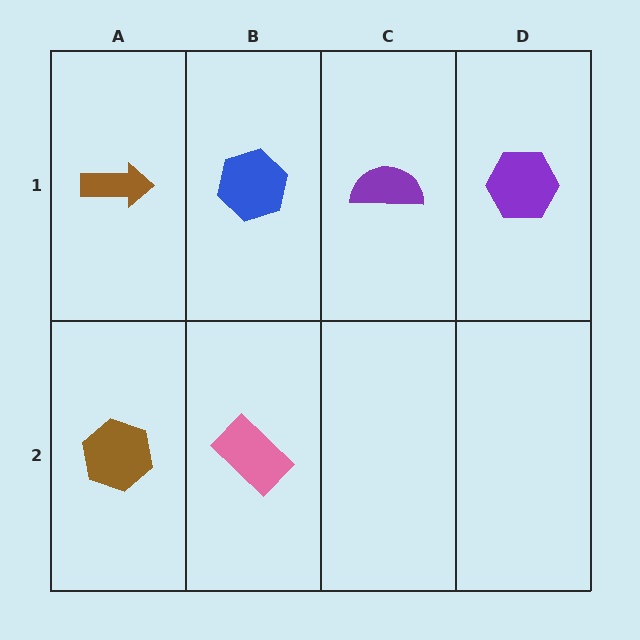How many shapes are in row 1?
4 shapes.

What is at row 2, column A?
A brown hexagon.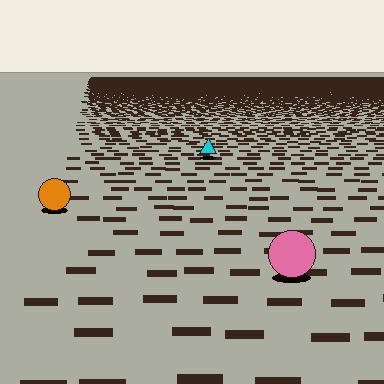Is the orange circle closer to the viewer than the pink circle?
No. The pink circle is closer — you can tell from the texture gradient: the ground texture is coarser near it.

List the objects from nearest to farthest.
From nearest to farthest: the pink circle, the orange circle, the cyan triangle.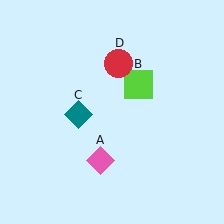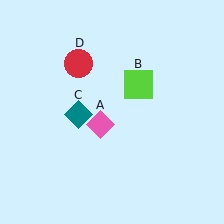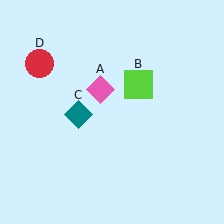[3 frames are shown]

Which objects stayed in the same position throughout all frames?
Lime square (object B) and teal diamond (object C) remained stationary.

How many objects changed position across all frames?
2 objects changed position: pink diamond (object A), red circle (object D).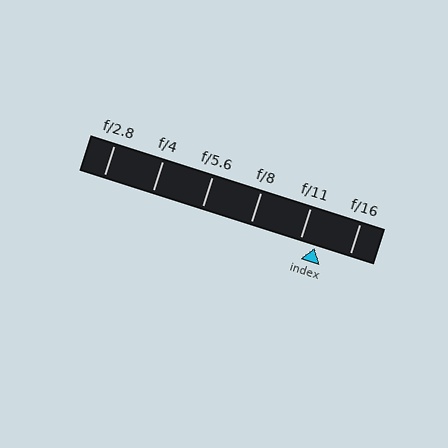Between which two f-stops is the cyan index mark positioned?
The index mark is between f/11 and f/16.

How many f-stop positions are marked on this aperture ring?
There are 6 f-stop positions marked.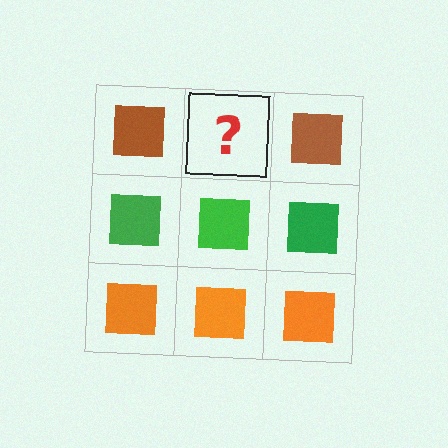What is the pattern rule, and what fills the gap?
The rule is that each row has a consistent color. The gap should be filled with a brown square.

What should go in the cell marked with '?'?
The missing cell should contain a brown square.